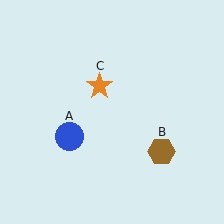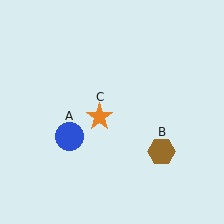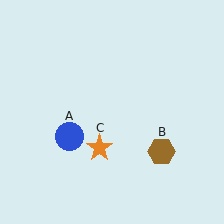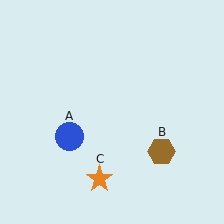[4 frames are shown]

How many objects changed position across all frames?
1 object changed position: orange star (object C).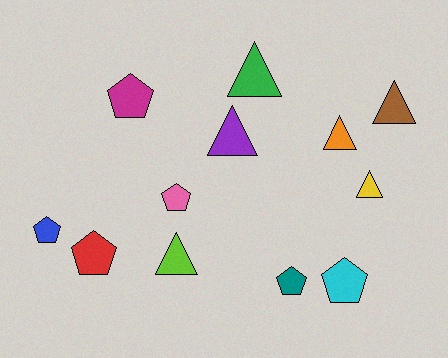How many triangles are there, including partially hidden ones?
There are 6 triangles.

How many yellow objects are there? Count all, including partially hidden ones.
There is 1 yellow object.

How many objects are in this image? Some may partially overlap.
There are 12 objects.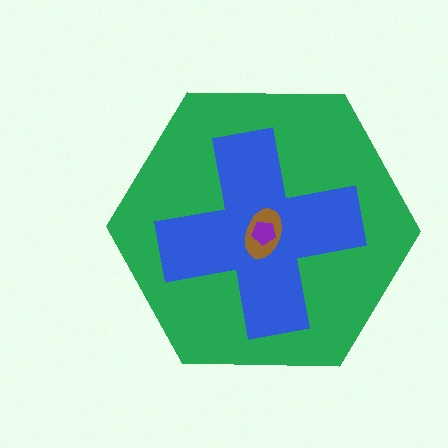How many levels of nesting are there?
4.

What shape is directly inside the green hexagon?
The blue cross.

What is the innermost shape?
The purple pentagon.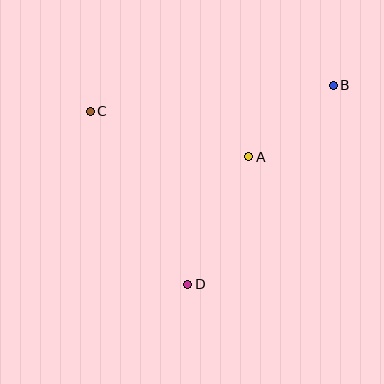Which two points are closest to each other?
Points A and B are closest to each other.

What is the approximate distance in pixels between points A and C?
The distance between A and C is approximately 165 pixels.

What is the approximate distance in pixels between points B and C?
The distance between B and C is approximately 245 pixels.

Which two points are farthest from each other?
Points B and D are farthest from each other.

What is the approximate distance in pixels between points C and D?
The distance between C and D is approximately 198 pixels.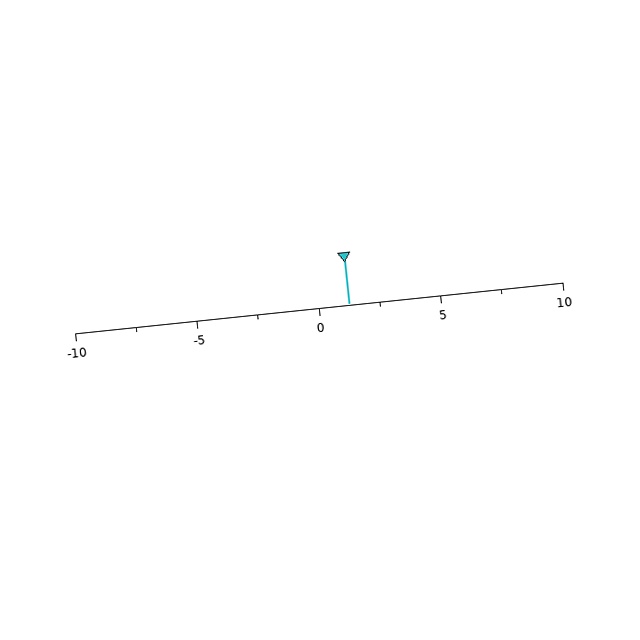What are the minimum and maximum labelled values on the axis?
The axis runs from -10 to 10.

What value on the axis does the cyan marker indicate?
The marker indicates approximately 1.2.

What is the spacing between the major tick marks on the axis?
The major ticks are spaced 5 apart.